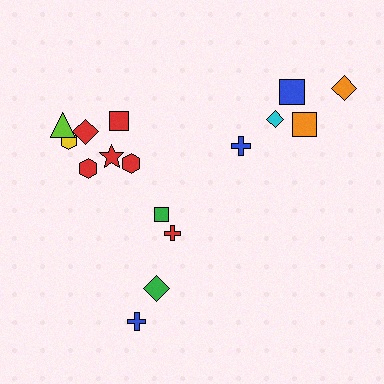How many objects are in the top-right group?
There are 5 objects.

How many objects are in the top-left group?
There are 7 objects.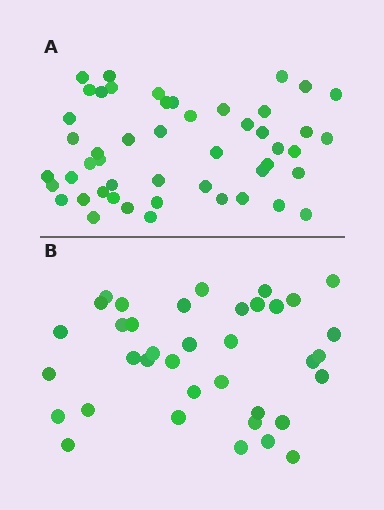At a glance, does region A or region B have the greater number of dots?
Region A (the top region) has more dots.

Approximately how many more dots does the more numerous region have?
Region A has roughly 12 or so more dots than region B.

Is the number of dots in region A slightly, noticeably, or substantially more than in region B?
Region A has noticeably more, but not dramatically so. The ratio is roughly 1.3 to 1.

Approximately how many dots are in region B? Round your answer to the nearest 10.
About 40 dots. (The exact count is 37, which rounds to 40.)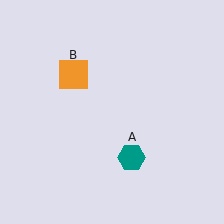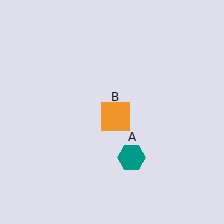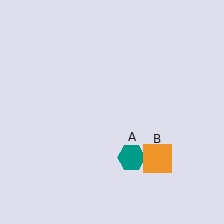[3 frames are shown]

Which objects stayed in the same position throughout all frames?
Teal hexagon (object A) remained stationary.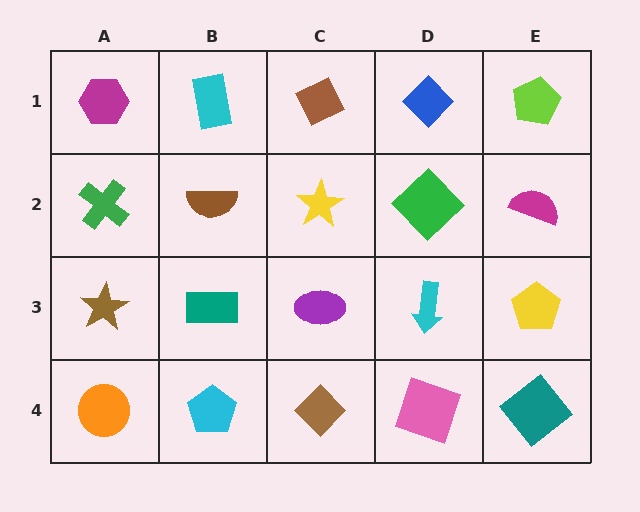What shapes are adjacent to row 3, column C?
A yellow star (row 2, column C), a brown diamond (row 4, column C), a teal rectangle (row 3, column B), a cyan arrow (row 3, column D).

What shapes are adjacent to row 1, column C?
A yellow star (row 2, column C), a cyan rectangle (row 1, column B), a blue diamond (row 1, column D).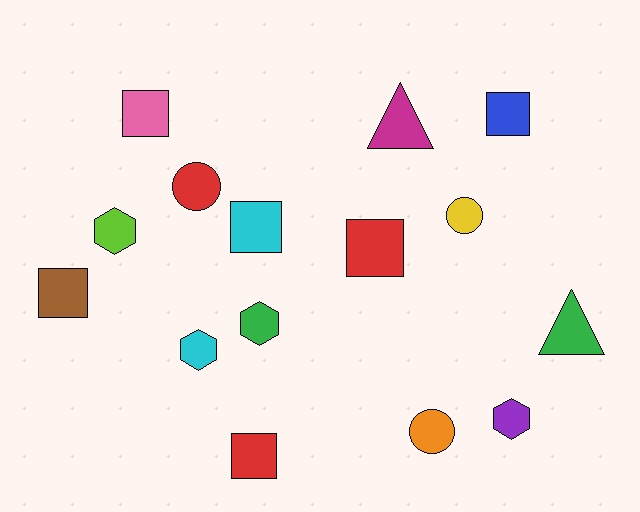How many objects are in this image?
There are 15 objects.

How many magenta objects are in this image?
There is 1 magenta object.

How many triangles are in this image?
There are 2 triangles.